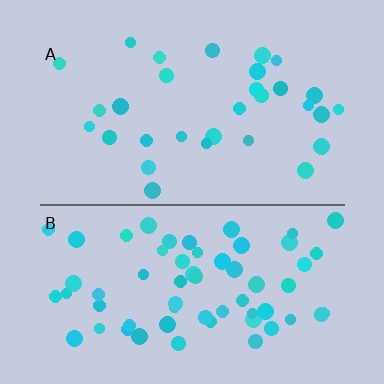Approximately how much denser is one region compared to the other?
Approximately 2.0× — region B over region A.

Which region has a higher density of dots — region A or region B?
B (the bottom).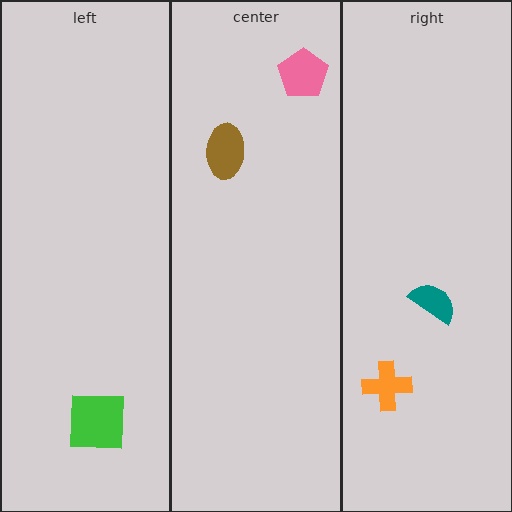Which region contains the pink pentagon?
The center region.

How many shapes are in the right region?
2.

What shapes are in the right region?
The teal semicircle, the orange cross.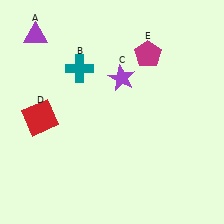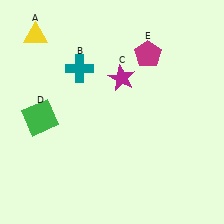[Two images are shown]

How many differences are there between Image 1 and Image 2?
There are 3 differences between the two images.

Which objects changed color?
A changed from purple to yellow. C changed from purple to magenta. D changed from red to green.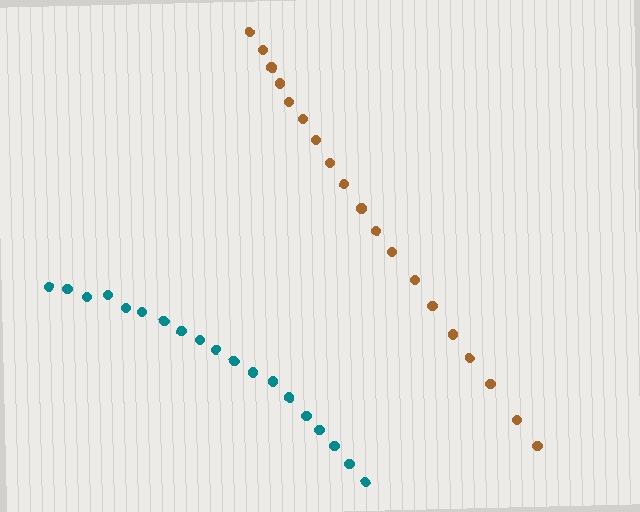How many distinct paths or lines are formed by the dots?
There are 2 distinct paths.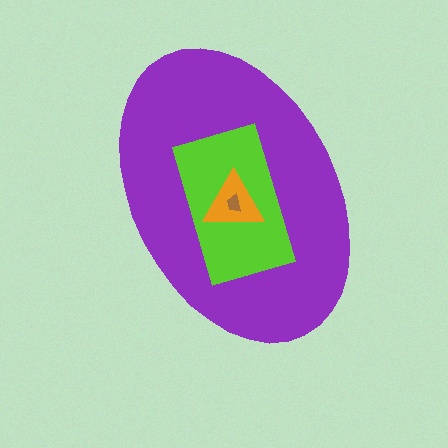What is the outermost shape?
The purple ellipse.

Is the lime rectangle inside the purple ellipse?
Yes.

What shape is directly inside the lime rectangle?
The orange triangle.